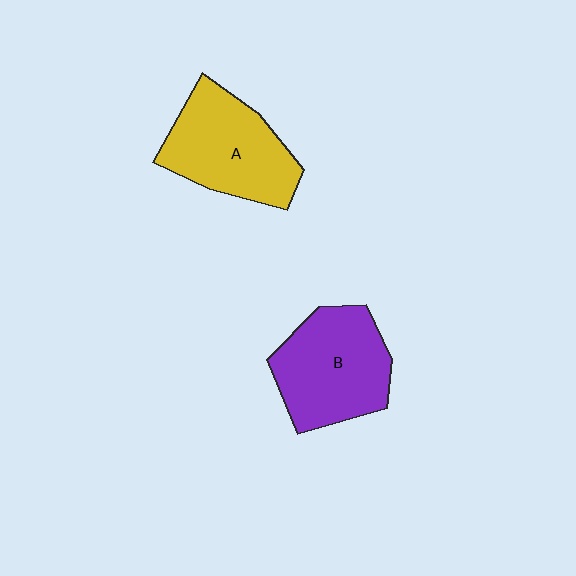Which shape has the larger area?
Shape B (purple).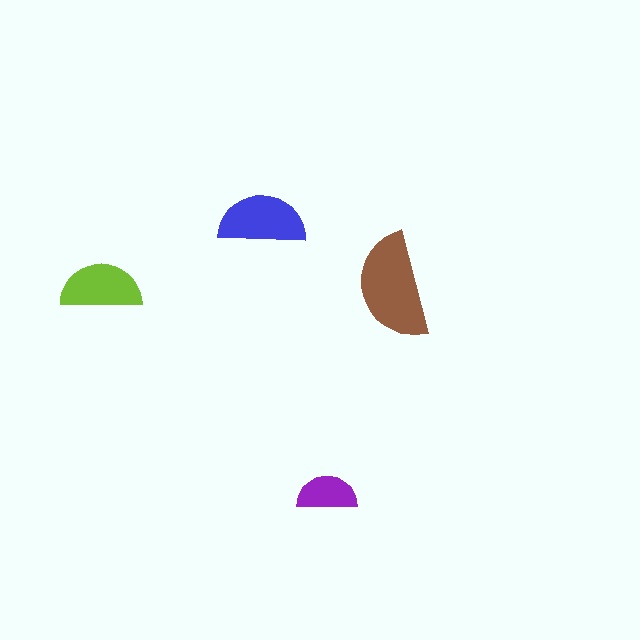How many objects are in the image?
There are 4 objects in the image.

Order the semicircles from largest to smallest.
the brown one, the blue one, the lime one, the purple one.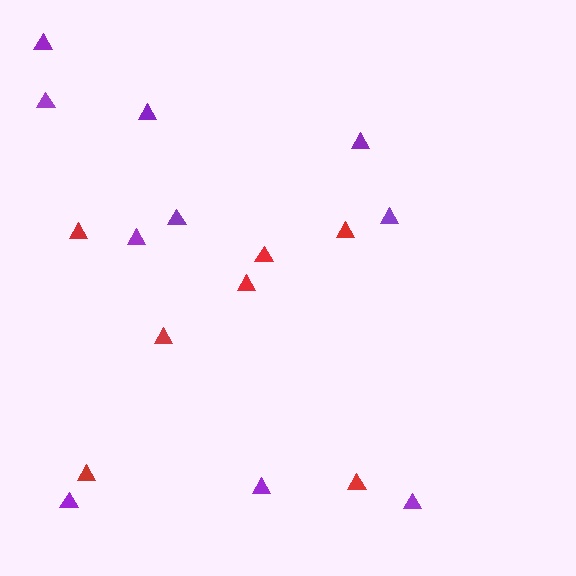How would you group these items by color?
There are 2 groups: one group of purple triangles (10) and one group of red triangles (7).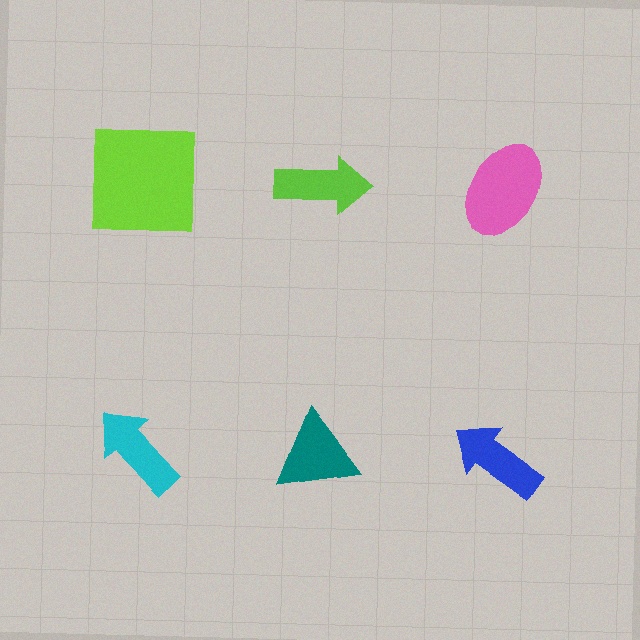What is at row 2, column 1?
A cyan arrow.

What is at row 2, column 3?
A blue arrow.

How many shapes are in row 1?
3 shapes.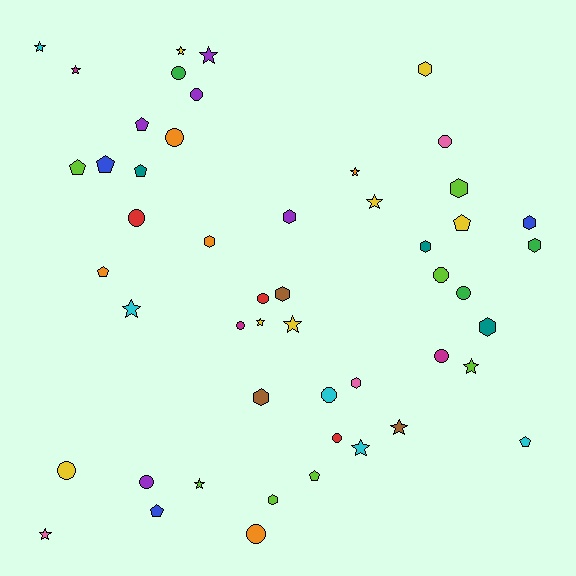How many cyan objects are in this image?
There are 5 cyan objects.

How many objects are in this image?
There are 50 objects.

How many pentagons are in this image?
There are 9 pentagons.